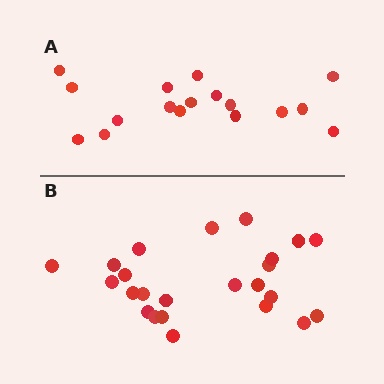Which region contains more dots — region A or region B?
Region B (the bottom region) has more dots.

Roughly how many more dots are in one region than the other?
Region B has roughly 8 or so more dots than region A.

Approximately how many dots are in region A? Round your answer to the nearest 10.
About 20 dots. (The exact count is 17, which rounds to 20.)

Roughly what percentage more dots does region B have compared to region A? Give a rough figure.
About 40% more.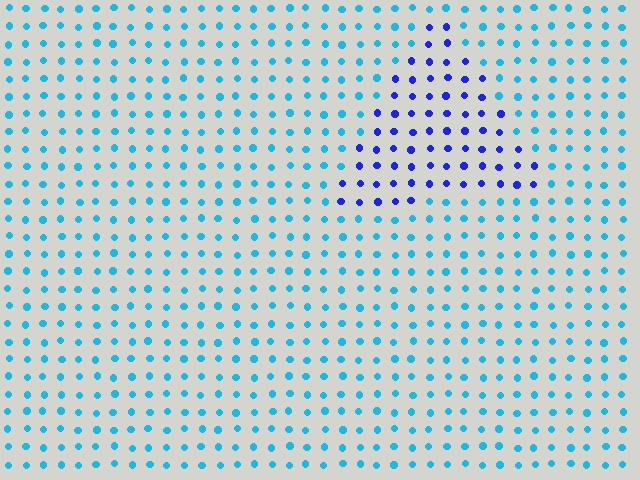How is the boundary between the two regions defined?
The boundary is defined purely by a slight shift in hue (about 46 degrees). Spacing, size, and orientation are identical on both sides.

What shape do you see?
I see a triangle.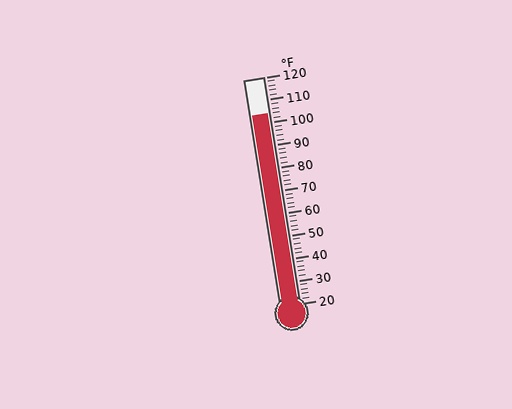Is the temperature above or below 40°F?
The temperature is above 40°F.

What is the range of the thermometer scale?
The thermometer scale ranges from 20°F to 120°F.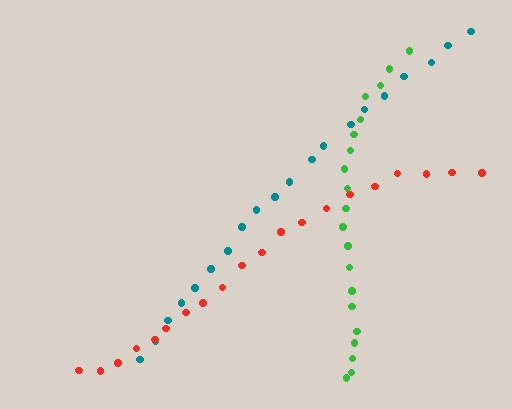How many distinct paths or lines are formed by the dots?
There are 3 distinct paths.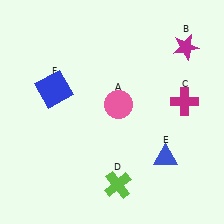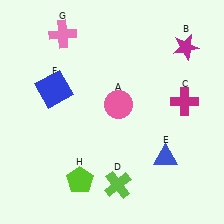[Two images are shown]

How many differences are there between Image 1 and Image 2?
There are 2 differences between the two images.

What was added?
A pink cross (G), a lime pentagon (H) were added in Image 2.